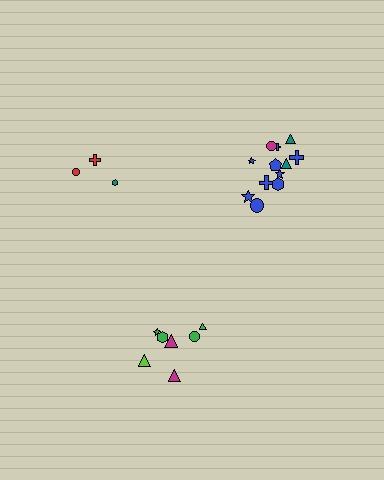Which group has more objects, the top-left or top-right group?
The top-right group.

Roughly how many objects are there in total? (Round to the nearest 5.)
Roughly 20 objects in total.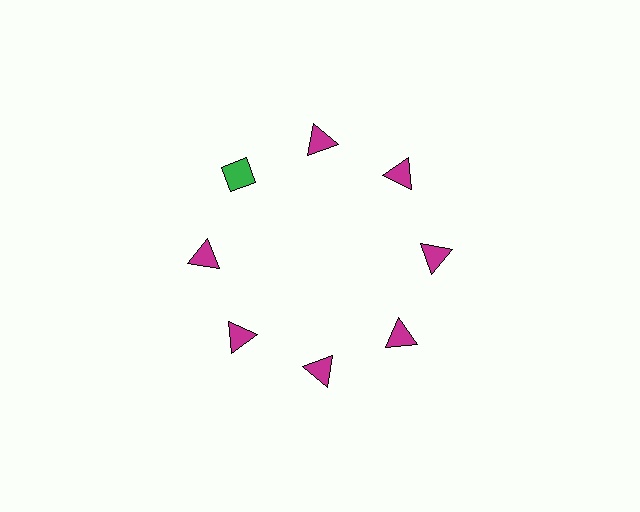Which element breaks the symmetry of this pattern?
The green diamond at roughly the 10 o'clock position breaks the symmetry. All other shapes are magenta triangles.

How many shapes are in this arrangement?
There are 8 shapes arranged in a ring pattern.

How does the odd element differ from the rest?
It differs in both color (green instead of magenta) and shape (diamond instead of triangle).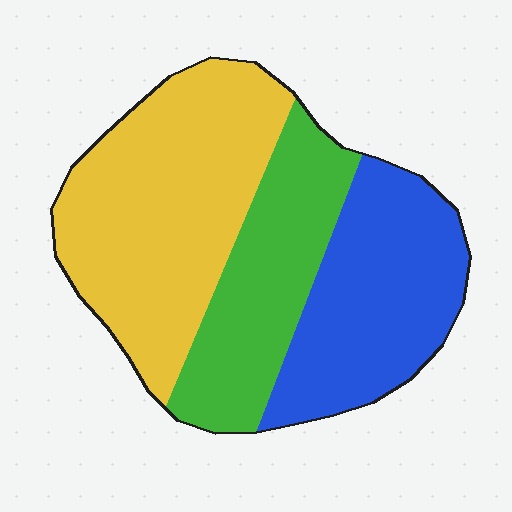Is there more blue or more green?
Blue.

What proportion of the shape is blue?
Blue takes up about one third (1/3) of the shape.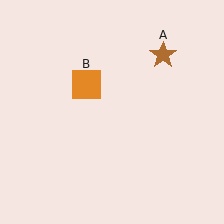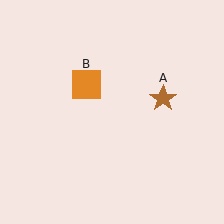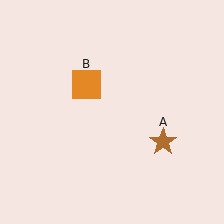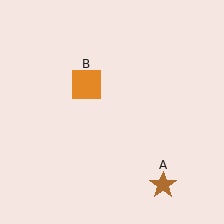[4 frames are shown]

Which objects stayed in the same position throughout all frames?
Orange square (object B) remained stationary.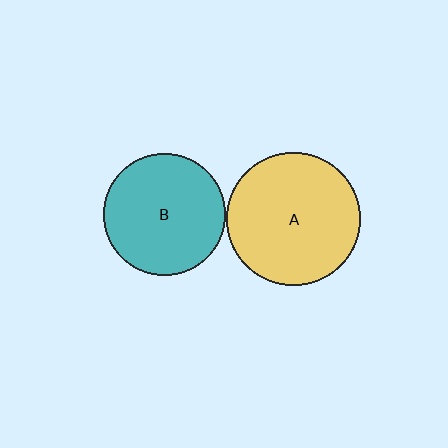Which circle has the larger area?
Circle A (yellow).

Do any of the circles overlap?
No, none of the circles overlap.